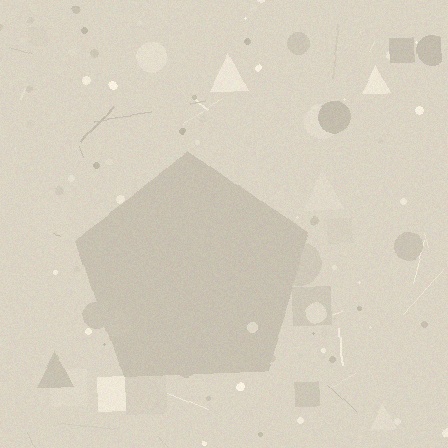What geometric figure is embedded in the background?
A pentagon is embedded in the background.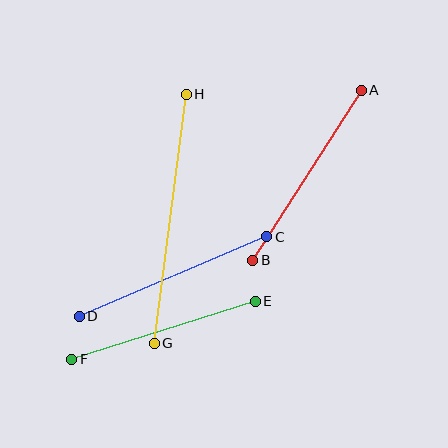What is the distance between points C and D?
The distance is approximately 204 pixels.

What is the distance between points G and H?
The distance is approximately 251 pixels.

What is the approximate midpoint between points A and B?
The midpoint is at approximately (307, 175) pixels.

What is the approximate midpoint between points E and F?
The midpoint is at approximately (163, 330) pixels.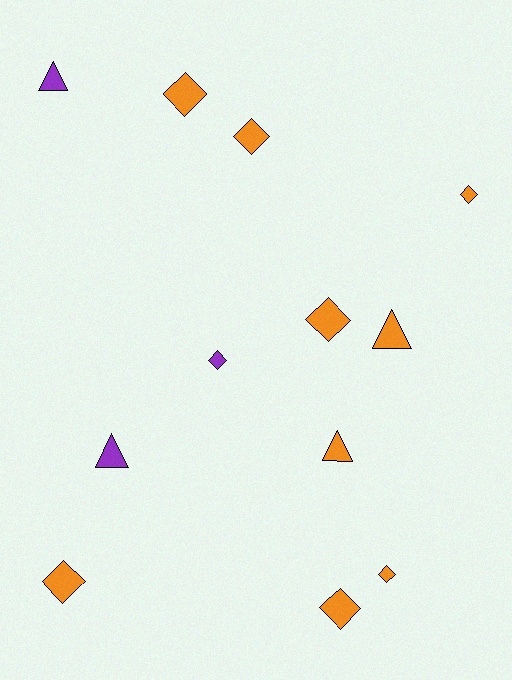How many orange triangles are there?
There are 2 orange triangles.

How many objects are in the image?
There are 12 objects.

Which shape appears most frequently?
Diamond, with 8 objects.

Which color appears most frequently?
Orange, with 9 objects.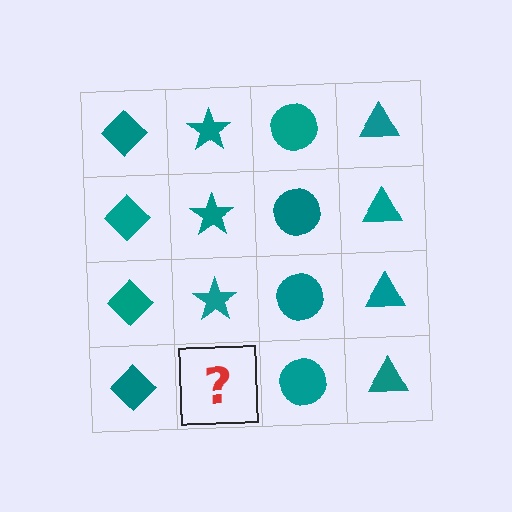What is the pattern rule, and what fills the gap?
The rule is that each column has a consistent shape. The gap should be filled with a teal star.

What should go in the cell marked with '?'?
The missing cell should contain a teal star.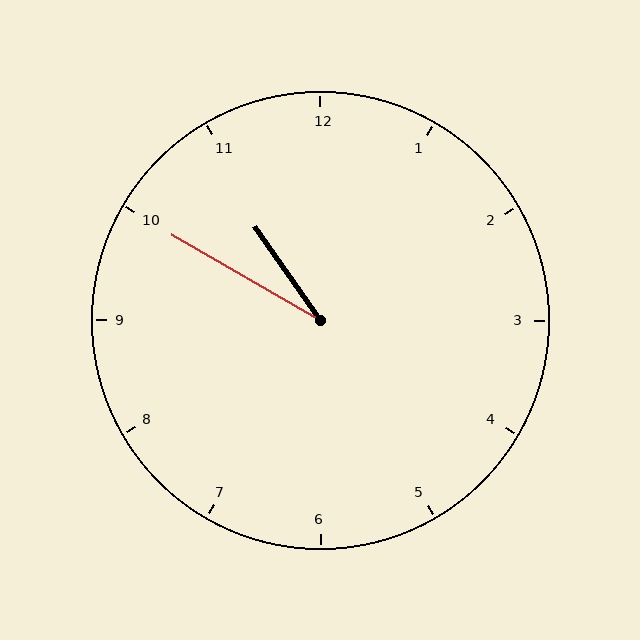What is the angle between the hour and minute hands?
Approximately 25 degrees.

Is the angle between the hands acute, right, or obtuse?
It is acute.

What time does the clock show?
10:50.